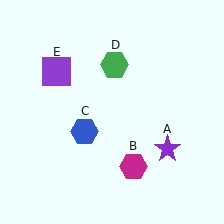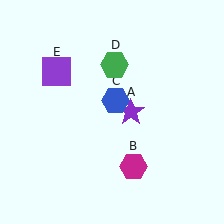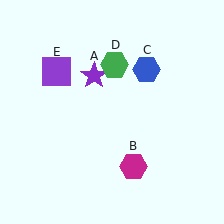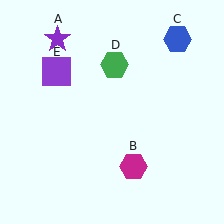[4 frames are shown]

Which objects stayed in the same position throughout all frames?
Magenta hexagon (object B) and green hexagon (object D) and purple square (object E) remained stationary.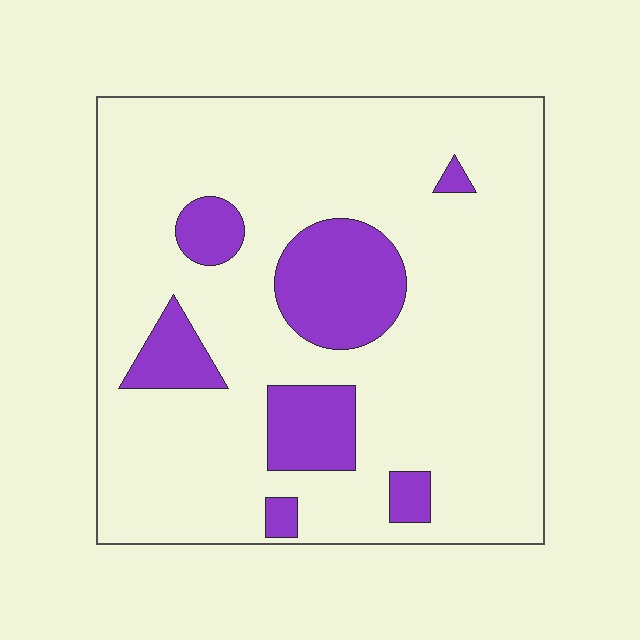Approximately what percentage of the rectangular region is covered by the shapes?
Approximately 15%.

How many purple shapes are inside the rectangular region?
7.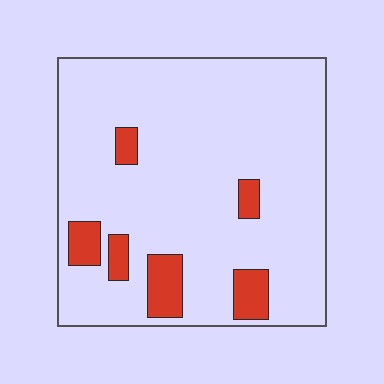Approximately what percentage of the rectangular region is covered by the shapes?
Approximately 10%.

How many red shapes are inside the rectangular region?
6.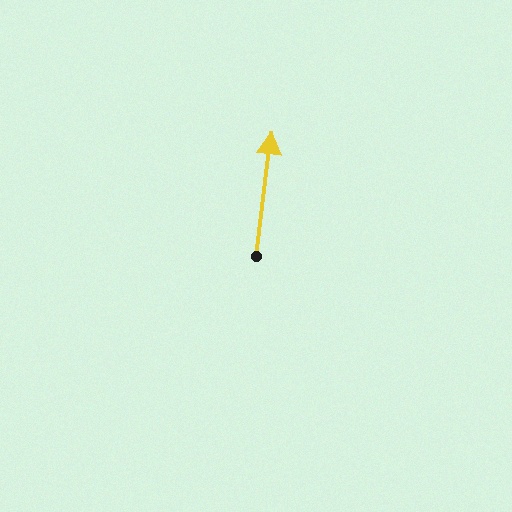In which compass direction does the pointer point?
North.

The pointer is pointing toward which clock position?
Roughly 12 o'clock.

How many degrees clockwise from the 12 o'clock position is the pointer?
Approximately 7 degrees.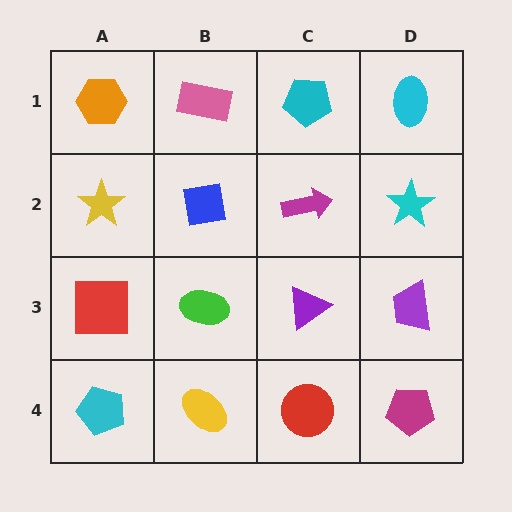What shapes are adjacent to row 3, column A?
A yellow star (row 2, column A), a cyan pentagon (row 4, column A), a green ellipse (row 3, column B).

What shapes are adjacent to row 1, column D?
A cyan star (row 2, column D), a cyan pentagon (row 1, column C).